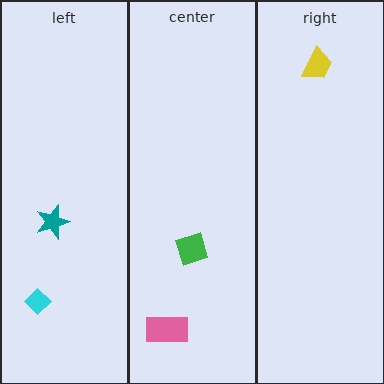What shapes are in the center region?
The pink rectangle, the green square.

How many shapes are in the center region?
2.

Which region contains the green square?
The center region.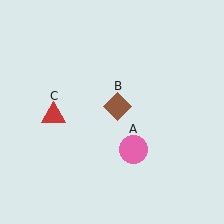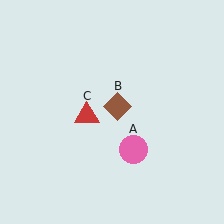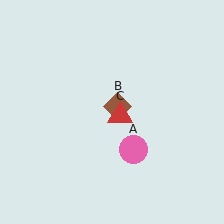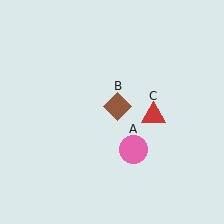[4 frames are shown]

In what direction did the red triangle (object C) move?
The red triangle (object C) moved right.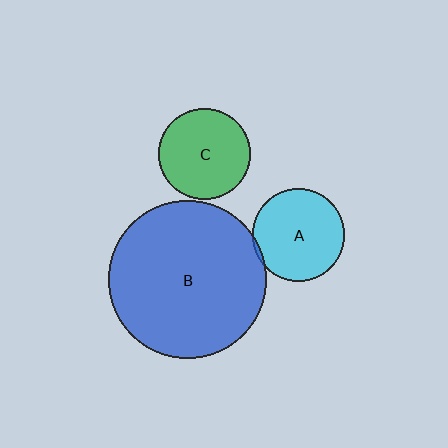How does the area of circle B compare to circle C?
Approximately 3.0 times.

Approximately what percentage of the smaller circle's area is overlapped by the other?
Approximately 5%.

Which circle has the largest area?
Circle B (blue).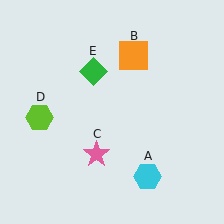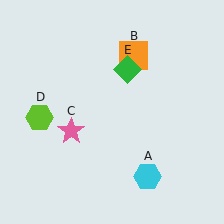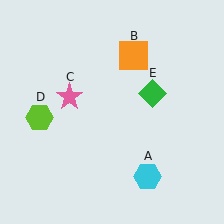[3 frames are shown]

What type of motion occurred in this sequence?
The pink star (object C), green diamond (object E) rotated clockwise around the center of the scene.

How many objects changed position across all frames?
2 objects changed position: pink star (object C), green diamond (object E).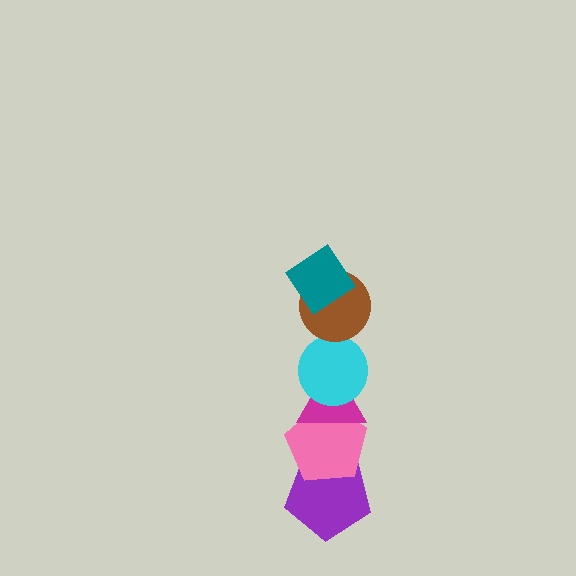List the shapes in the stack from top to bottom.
From top to bottom: the teal diamond, the brown circle, the cyan circle, the magenta triangle, the pink pentagon, the purple pentagon.